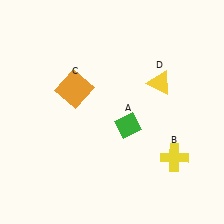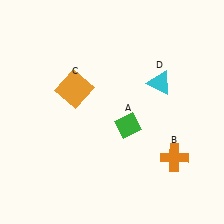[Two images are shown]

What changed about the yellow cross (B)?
In Image 1, B is yellow. In Image 2, it changed to orange.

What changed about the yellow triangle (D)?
In Image 1, D is yellow. In Image 2, it changed to cyan.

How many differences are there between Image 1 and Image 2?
There are 2 differences between the two images.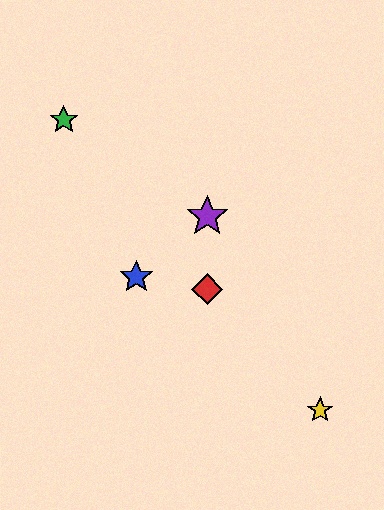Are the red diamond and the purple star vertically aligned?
Yes, both are at x≈207.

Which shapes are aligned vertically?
The red diamond, the purple star are aligned vertically.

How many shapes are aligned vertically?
2 shapes (the red diamond, the purple star) are aligned vertically.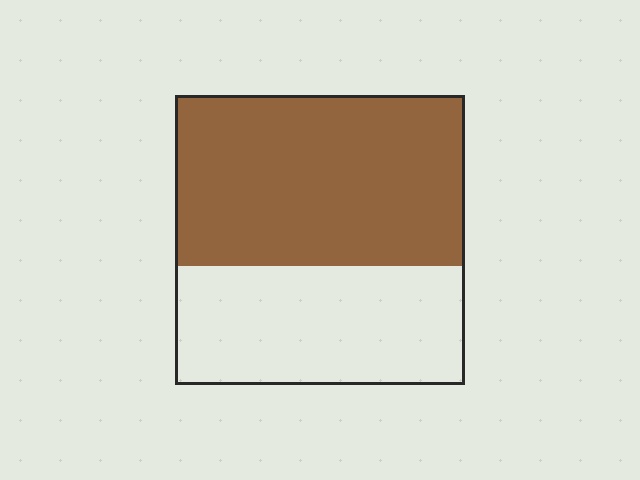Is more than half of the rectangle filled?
Yes.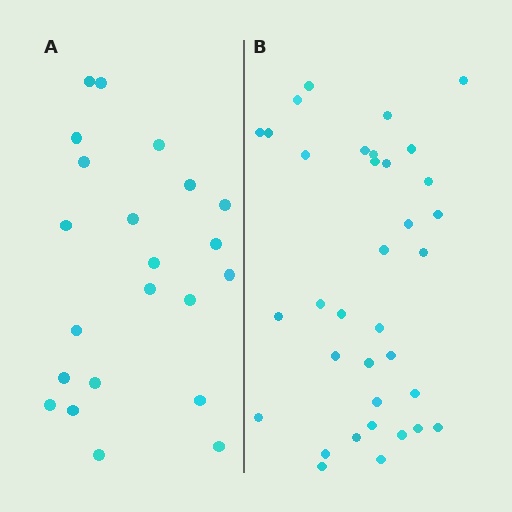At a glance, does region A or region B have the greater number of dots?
Region B (the right region) has more dots.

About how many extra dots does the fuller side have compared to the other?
Region B has approximately 15 more dots than region A.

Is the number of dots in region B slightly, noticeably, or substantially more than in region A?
Region B has substantially more. The ratio is roughly 1.6 to 1.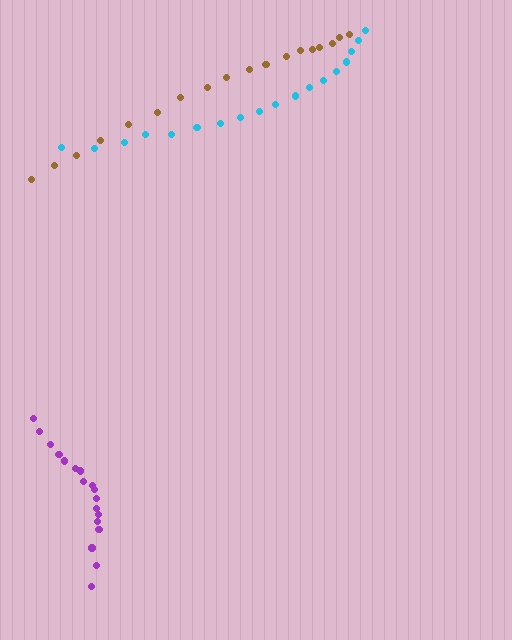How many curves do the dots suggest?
There are 3 distinct paths.